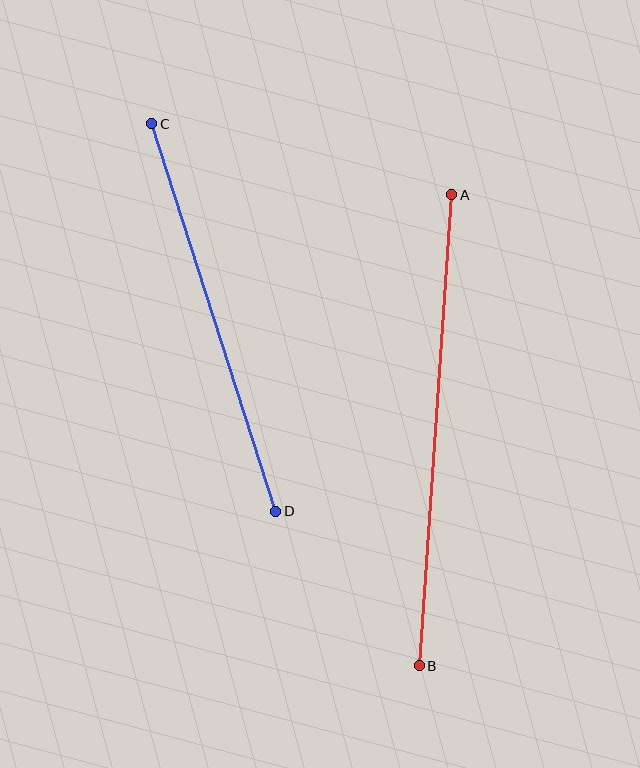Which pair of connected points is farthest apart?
Points A and B are farthest apart.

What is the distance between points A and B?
The distance is approximately 472 pixels.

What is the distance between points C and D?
The distance is approximately 407 pixels.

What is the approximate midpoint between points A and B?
The midpoint is at approximately (436, 430) pixels.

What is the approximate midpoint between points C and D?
The midpoint is at approximately (214, 318) pixels.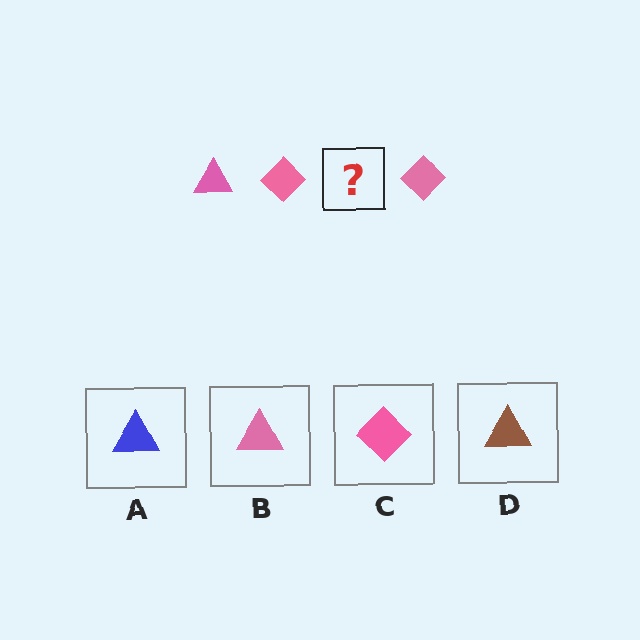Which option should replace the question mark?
Option B.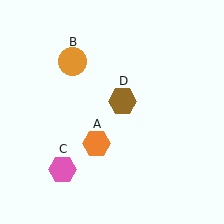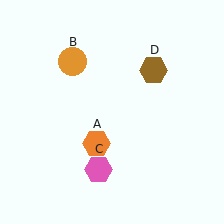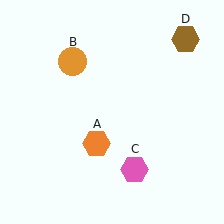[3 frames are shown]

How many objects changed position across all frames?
2 objects changed position: pink hexagon (object C), brown hexagon (object D).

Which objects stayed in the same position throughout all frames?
Orange hexagon (object A) and orange circle (object B) remained stationary.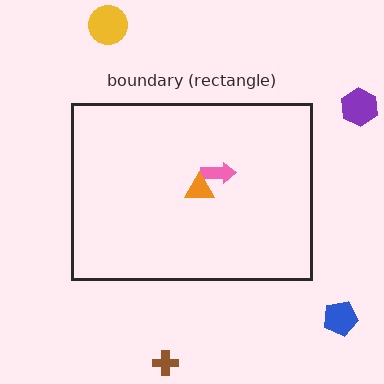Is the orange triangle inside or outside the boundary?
Inside.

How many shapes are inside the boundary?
2 inside, 4 outside.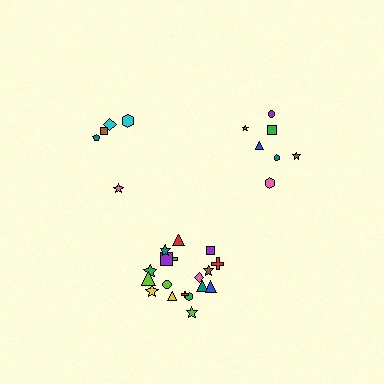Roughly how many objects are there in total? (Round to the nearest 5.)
Roughly 30 objects in total.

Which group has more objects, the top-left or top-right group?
The top-right group.